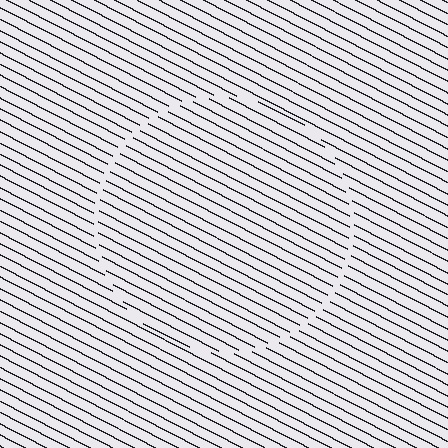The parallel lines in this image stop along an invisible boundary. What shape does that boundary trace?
An illusory circle. The interior of the shape contains the same grating, shifted by half a period — the contour is defined by the phase discontinuity where line-ends from the inner and outer gratings abut.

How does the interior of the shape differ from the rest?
The interior of the shape contains the same grating, shifted by half a period — the contour is defined by the phase discontinuity where line-ends from the inner and outer gratings abut.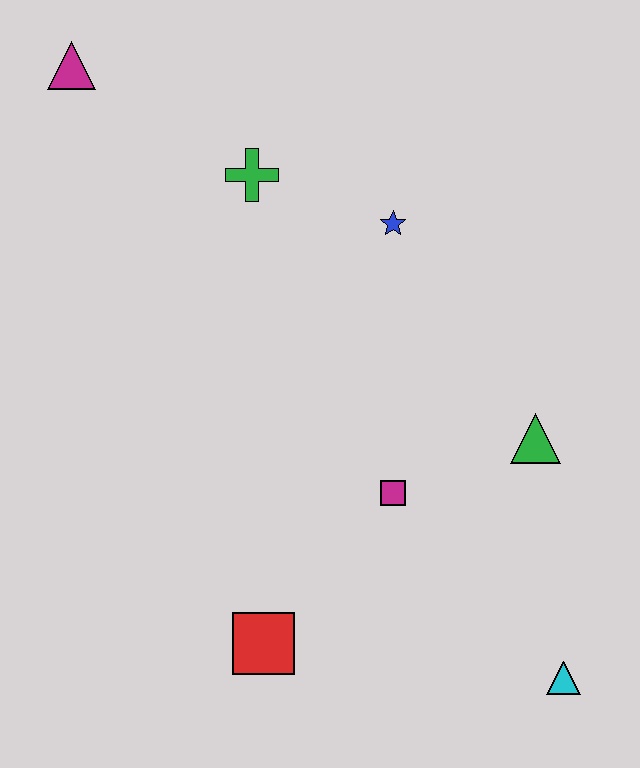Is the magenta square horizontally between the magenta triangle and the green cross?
No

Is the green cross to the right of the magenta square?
No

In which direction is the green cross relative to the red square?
The green cross is above the red square.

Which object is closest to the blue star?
The green cross is closest to the blue star.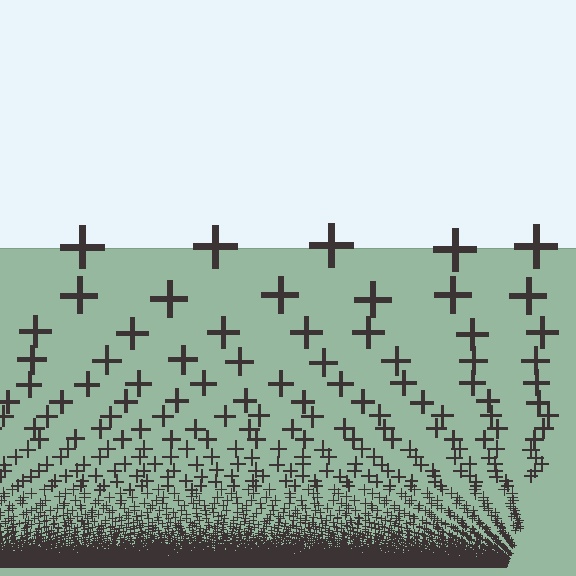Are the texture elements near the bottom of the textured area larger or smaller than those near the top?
Smaller. The gradient is inverted — elements near the bottom are smaller and denser.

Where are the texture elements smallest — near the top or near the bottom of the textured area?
Near the bottom.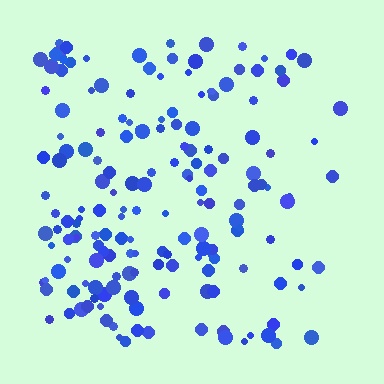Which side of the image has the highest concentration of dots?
The left.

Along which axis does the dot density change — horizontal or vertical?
Horizontal.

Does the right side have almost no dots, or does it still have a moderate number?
Still a moderate number, just noticeably fewer than the left.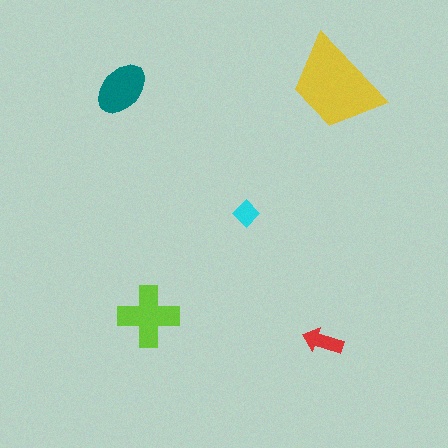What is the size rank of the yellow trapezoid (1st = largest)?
1st.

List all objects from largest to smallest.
The yellow trapezoid, the lime cross, the teal ellipse, the red arrow, the cyan diamond.